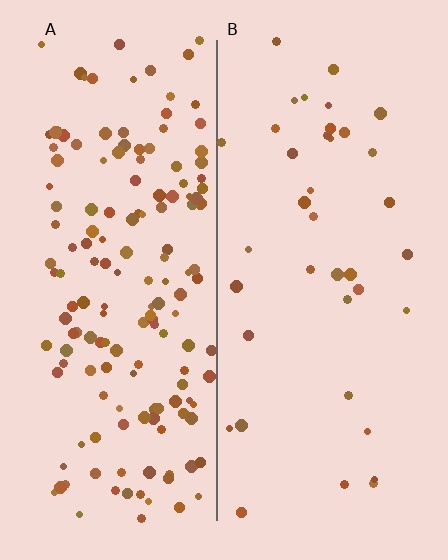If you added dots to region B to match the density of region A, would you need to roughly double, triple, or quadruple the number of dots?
Approximately quadruple.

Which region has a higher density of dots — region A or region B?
A (the left).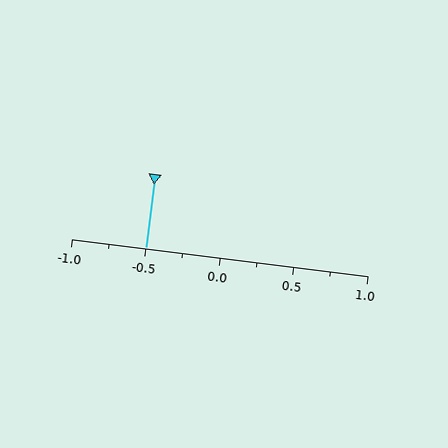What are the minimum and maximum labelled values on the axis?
The axis runs from -1.0 to 1.0.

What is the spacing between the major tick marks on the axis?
The major ticks are spaced 0.5 apart.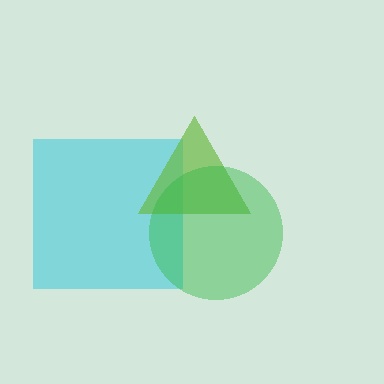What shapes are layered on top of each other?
The layered shapes are: a cyan square, a lime triangle, a green circle.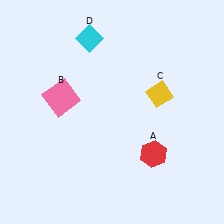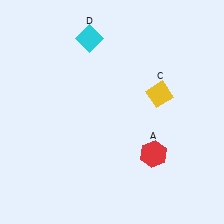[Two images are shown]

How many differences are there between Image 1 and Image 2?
There is 1 difference between the two images.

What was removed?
The pink square (B) was removed in Image 2.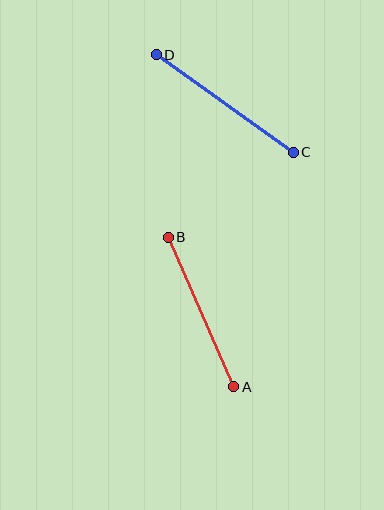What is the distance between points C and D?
The distance is approximately 168 pixels.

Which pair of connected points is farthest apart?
Points C and D are farthest apart.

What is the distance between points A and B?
The distance is approximately 163 pixels.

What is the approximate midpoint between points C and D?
The midpoint is at approximately (225, 103) pixels.